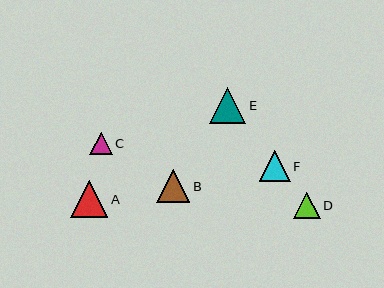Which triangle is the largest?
Triangle A is the largest with a size of approximately 37 pixels.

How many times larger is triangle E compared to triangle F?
Triangle E is approximately 1.2 times the size of triangle F.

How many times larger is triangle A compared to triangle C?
Triangle A is approximately 1.7 times the size of triangle C.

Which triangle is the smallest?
Triangle C is the smallest with a size of approximately 22 pixels.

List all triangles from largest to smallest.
From largest to smallest: A, E, B, F, D, C.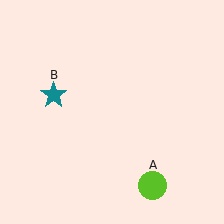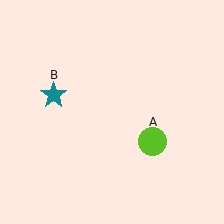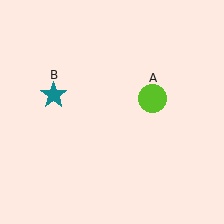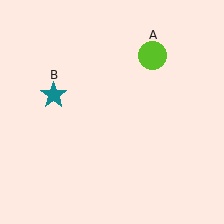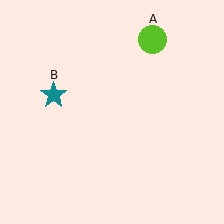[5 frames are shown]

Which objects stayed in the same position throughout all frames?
Teal star (object B) remained stationary.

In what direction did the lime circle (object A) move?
The lime circle (object A) moved up.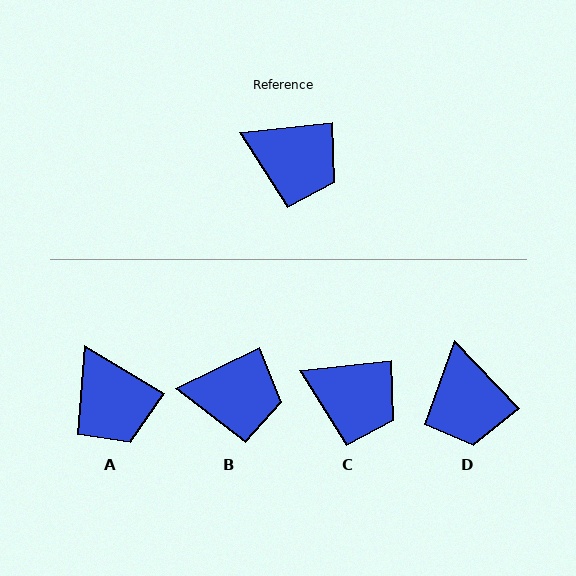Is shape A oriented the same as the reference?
No, it is off by about 37 degrees.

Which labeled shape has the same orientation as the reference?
C.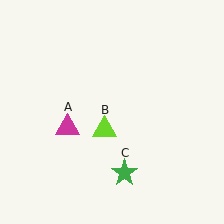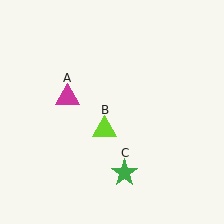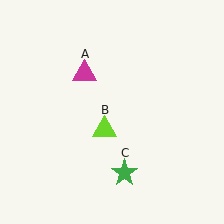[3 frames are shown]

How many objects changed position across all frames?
1 object changed position: magenta triangle (object A).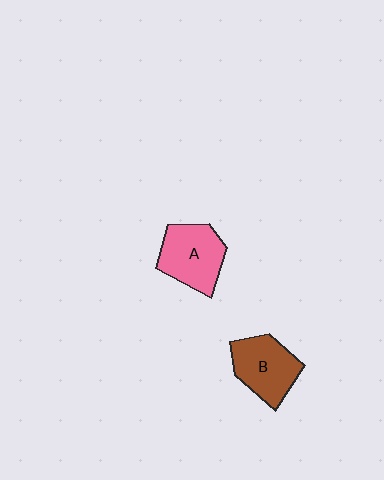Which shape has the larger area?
Shape A (pink).